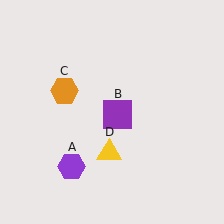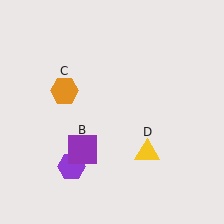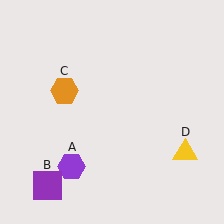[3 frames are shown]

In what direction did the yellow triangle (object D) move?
The yellow triangle (object D) moved right.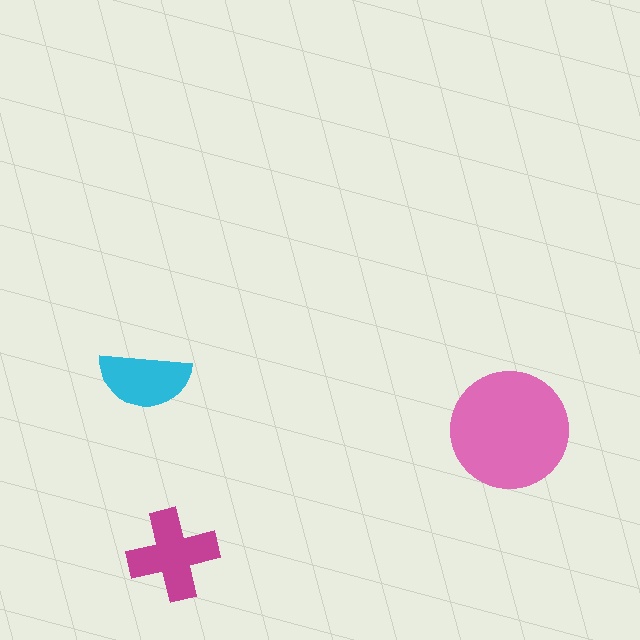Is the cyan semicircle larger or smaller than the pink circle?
Smaller.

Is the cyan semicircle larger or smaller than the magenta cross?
Smaller.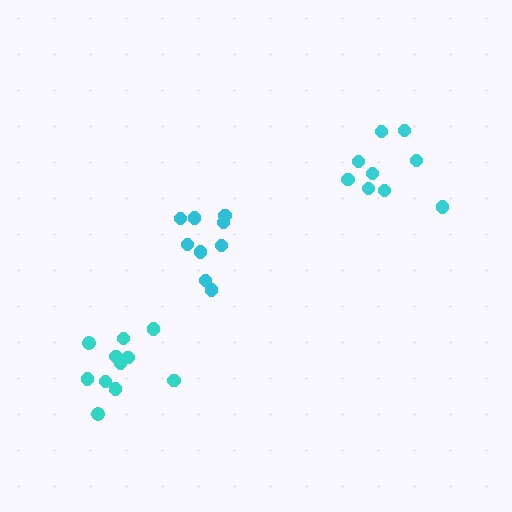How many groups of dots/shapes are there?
There are 3 groups.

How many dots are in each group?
Group 1: 9 dots, Group 2: 9 dots, Group 3: 12 dots (30 total).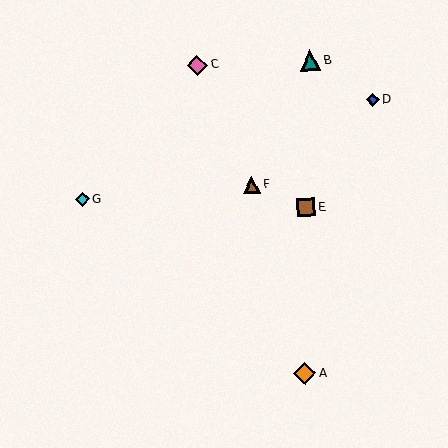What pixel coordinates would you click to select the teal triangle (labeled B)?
Click at (310, 61) to select the teal triangle B.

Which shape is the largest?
The orange diamond (labeled A) is the largest.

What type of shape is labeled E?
Shape E is a brown square.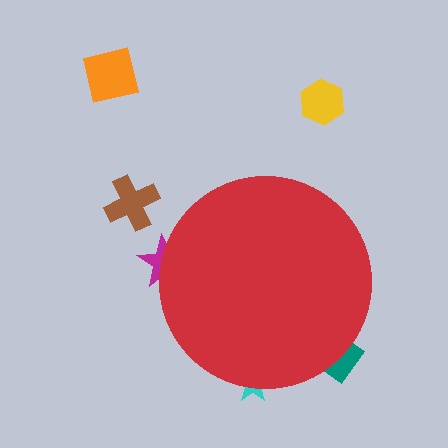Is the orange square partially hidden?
No, the orange square is fully visible.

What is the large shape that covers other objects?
A red circle.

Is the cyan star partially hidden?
Yes, the cyan star is partially hidden behind the red circle.